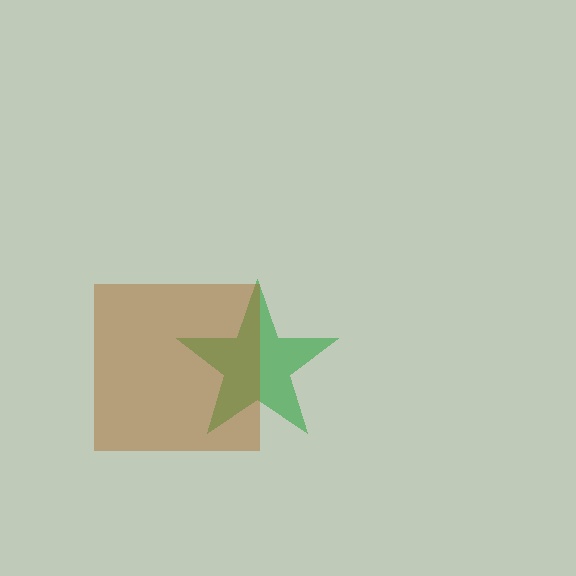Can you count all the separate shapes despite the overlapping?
Yes, there are 2 separate shapes.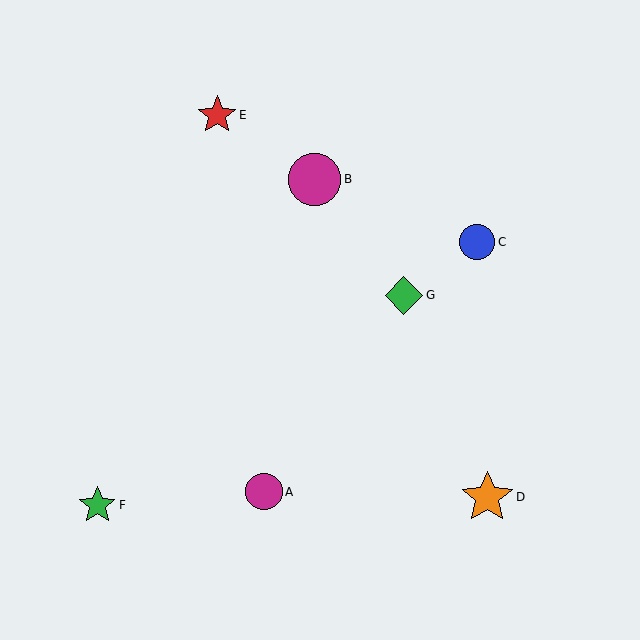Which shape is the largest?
The orange star (labeled D) is the largest.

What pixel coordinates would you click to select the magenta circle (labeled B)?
Click at (315, 179) to select the magenta circle B.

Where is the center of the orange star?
The center of the orange star is at (487, 497).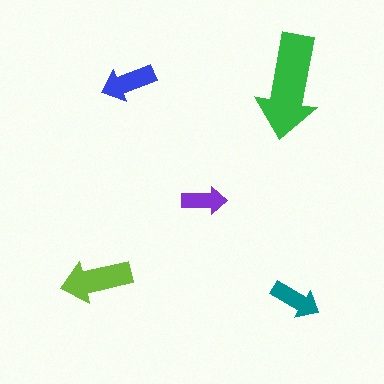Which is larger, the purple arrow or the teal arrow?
The teal one.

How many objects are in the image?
There are 5 objects in the image.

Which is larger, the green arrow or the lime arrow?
The green one.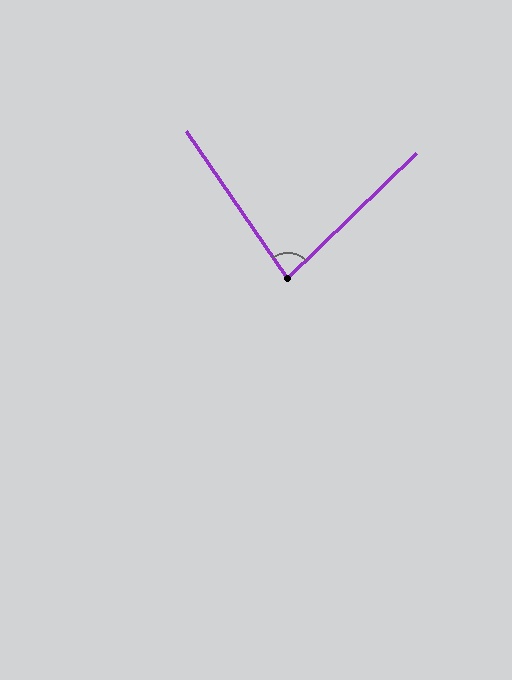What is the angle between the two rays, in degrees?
Approximately 80 degrees.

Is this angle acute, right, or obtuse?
It is acute.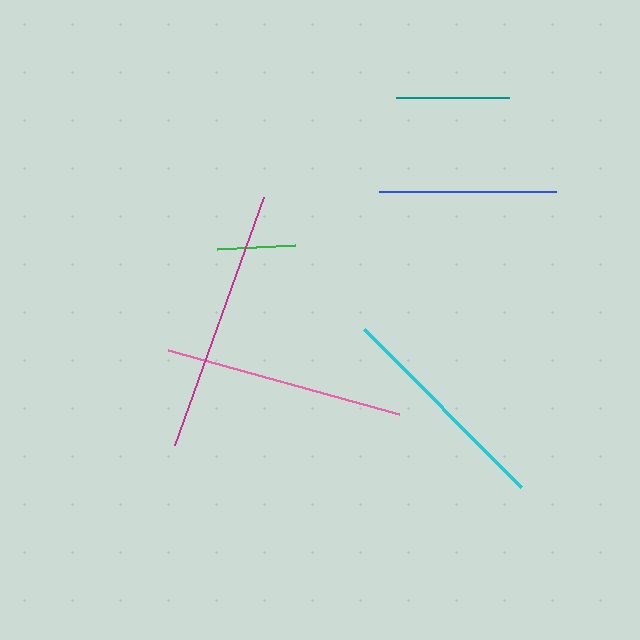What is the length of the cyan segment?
The cyan segment is approximately 222 pixels long.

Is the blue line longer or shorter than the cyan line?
The cyan line is longer than the blue line.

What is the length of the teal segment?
The teal segment is approximately 113 pixels long.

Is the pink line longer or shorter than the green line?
The pink line is longer than the green line.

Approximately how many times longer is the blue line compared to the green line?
The blue line is approximately 2.3 times the length of the green line.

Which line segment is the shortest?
The green line is the shortest at approximately 78 pixels.